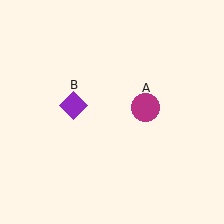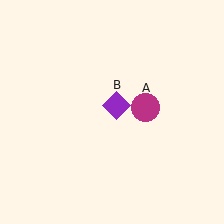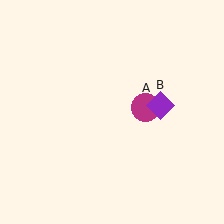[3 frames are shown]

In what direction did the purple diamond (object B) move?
The purple diamond (object B) moved right.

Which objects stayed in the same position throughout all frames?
Magenta circle (object A) remained stationary.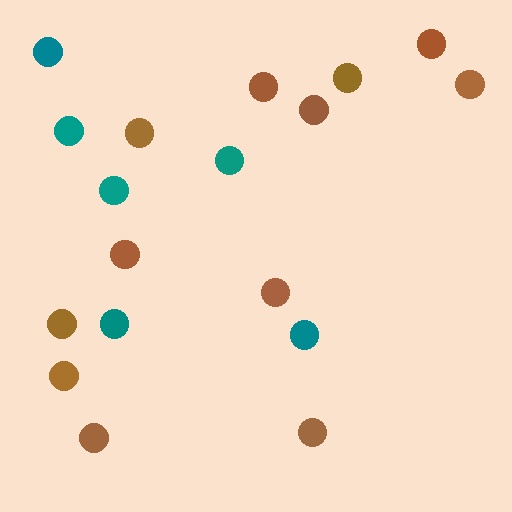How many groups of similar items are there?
There are 2 groups: one group of brown circles (12) and one group of teal circles (6).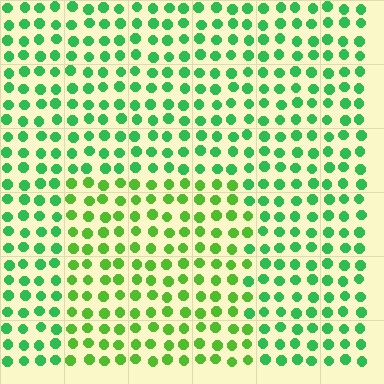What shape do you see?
I see a rectangle.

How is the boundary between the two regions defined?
The boundary is defined purely by a slight shift in hue (about 30 degrees). Spacing, size, and orientation are identical on both sides.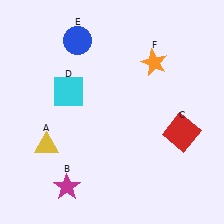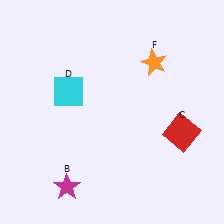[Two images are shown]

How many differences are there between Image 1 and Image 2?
There are 2 differences between the two images.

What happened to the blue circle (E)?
The blue circle (E) was removed in Image 2. It was in the top-left area of Image 1.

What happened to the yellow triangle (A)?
The yellow triangle (A) was removed in Image 2. It was in the bottom-left area of Image 1.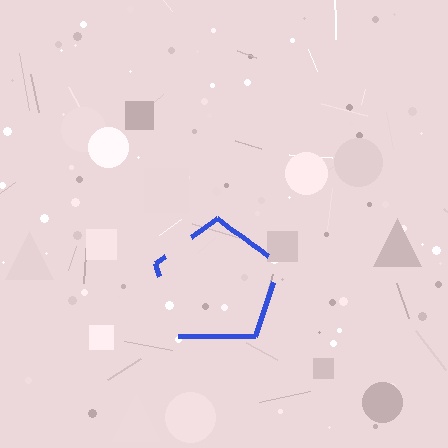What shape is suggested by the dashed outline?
The dashed outline suggests a pentagon.